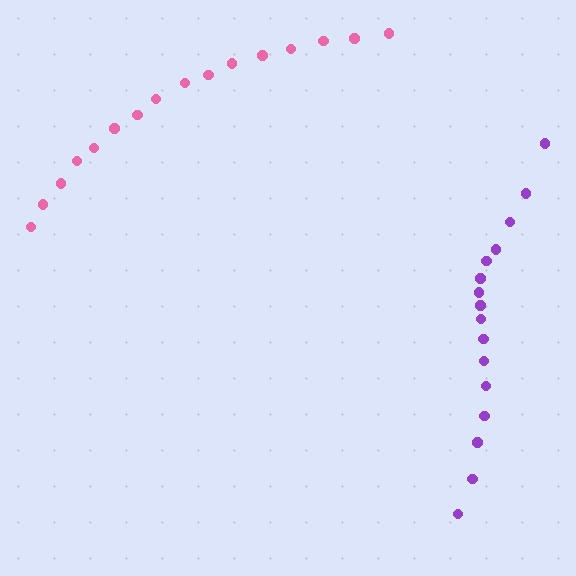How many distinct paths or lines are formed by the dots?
There are 2 distinct paths.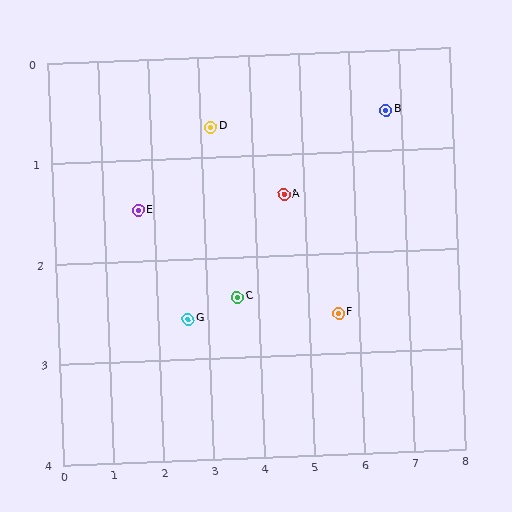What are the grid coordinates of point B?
Point B is at approximately (6.7, 0.6).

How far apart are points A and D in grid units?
Points A and D are about 1.6 grid units apart.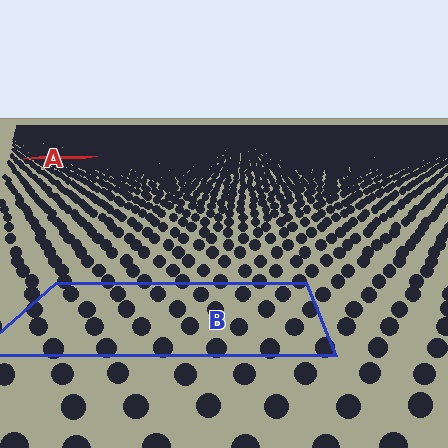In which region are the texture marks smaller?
The texture marks are smaller in region A, because it is farther away.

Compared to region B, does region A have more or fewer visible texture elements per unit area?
Region A has more texture elements per unit area — they are packed more densely because it is farther away.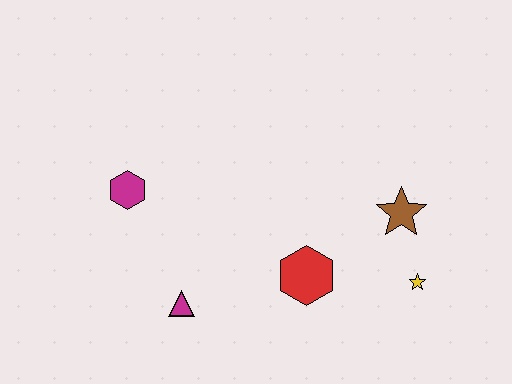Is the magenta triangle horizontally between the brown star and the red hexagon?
No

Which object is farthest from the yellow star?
The magenta hexagon is farthest from the yellow star.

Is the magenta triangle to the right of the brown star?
No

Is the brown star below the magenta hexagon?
Yes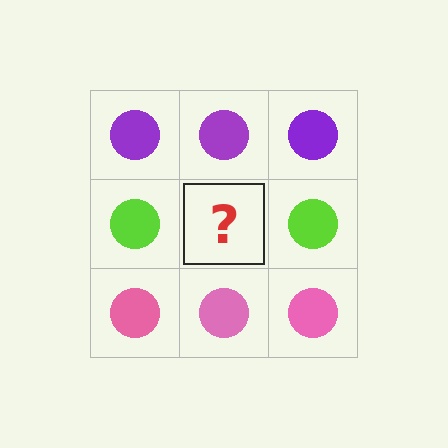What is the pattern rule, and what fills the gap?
The rule is that each row has a consistent color. The gap should be filled with a lime circle.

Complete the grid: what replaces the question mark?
The question mark should be replaced with a lime circle.